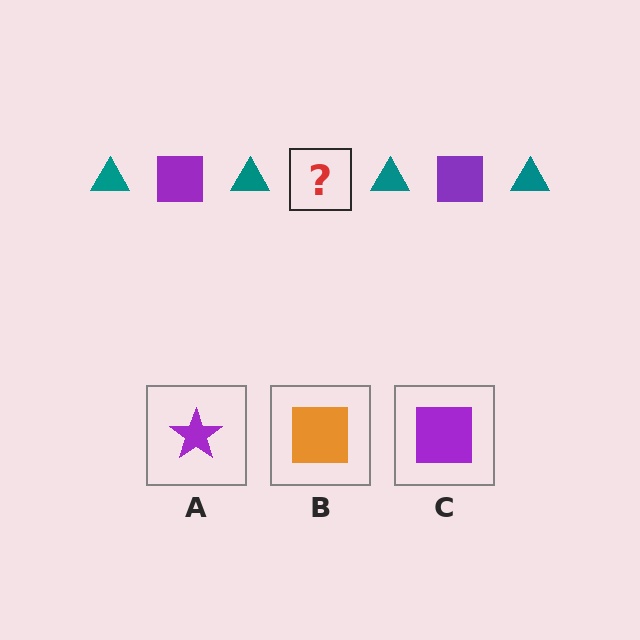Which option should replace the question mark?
Option C.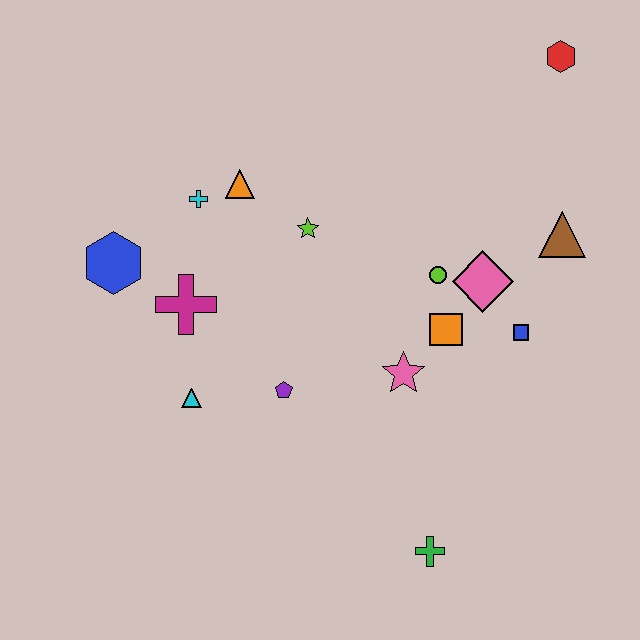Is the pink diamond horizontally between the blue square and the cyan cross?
Yes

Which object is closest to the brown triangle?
The pink diamond is closest to the brown triangle.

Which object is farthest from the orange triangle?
The green cross is farthest from the orange triangle.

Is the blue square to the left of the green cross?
No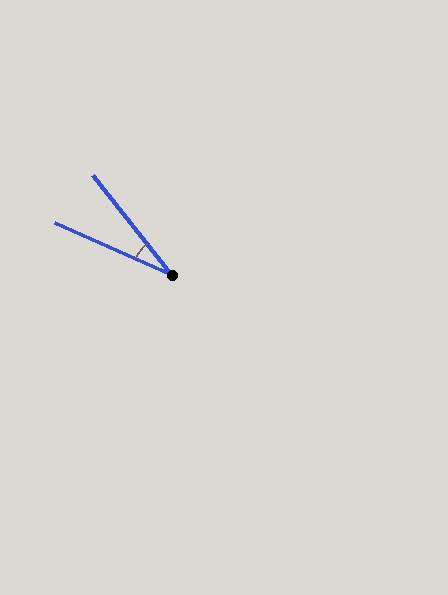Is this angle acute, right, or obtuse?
It is acute.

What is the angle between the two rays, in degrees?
Approximately 28 degrees.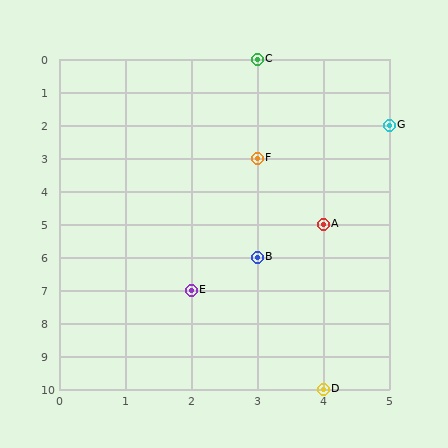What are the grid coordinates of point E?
Point E is at grid coordinates (2, 7).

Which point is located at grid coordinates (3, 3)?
Point F is at (3, 3).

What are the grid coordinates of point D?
Point D is at grid coordinates (4, 10).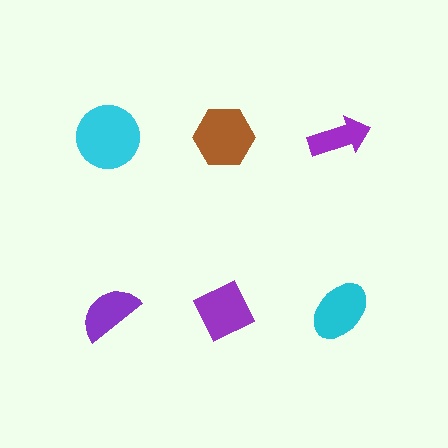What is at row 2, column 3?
A cyan ellipse.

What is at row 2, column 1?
A purple semicircle.